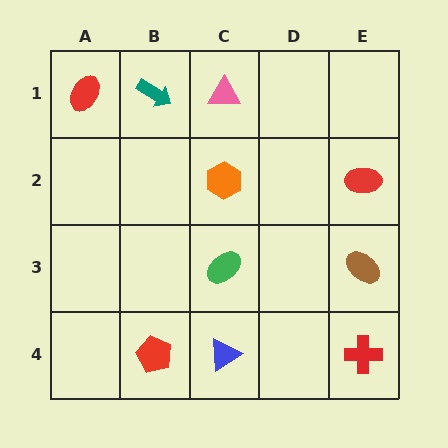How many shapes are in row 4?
3 shapes.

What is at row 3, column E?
A brown ellipse.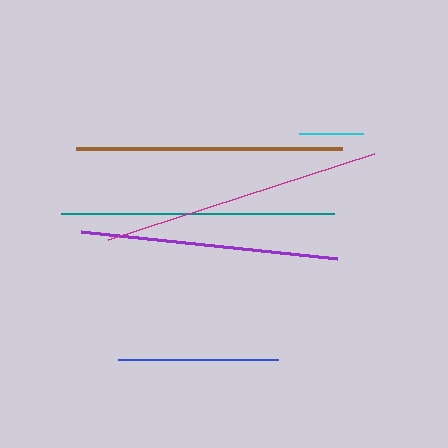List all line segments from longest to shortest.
From longest to shortest: magenta, teal, brown, purple, blue, cyan.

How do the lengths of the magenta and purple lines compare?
The magenta and purple lines are approximately the same length.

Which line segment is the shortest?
The cyan line is the shortest at approximately 64 pixels.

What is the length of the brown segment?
The brown segment is approximately 266 pixels long.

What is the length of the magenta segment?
The magenta segment is approximately 279 pixels long.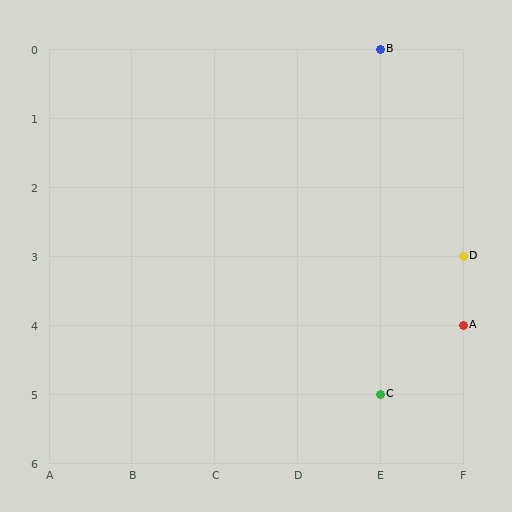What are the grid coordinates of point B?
Point B is at grid coordinates (E, 0).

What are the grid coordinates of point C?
Point C is at grid coordinates (E, 5).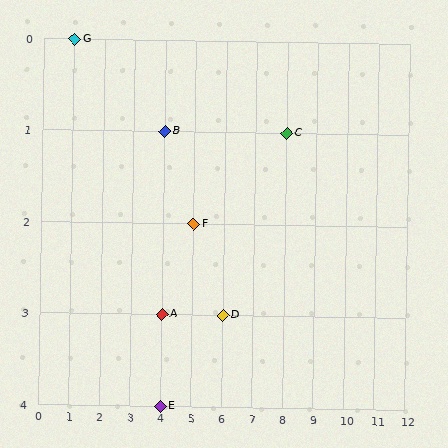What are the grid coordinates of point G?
Point G is at grid coordinates (1, 0).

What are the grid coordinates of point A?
Point A is at grid coordinates (4, 3).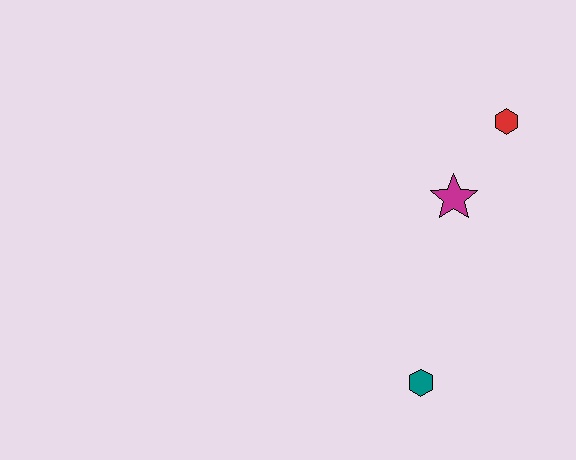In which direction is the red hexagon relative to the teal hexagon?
The red hexagon is above the teal hexagon.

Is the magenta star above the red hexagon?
No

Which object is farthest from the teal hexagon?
The red hexagon is farthest from the teal hexagon.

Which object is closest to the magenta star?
The red hexagon is closest to the magenta star.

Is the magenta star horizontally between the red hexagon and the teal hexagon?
Yes